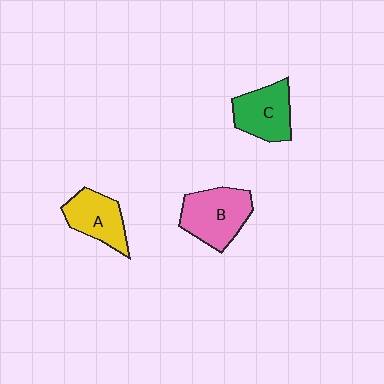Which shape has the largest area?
Shape B (pink).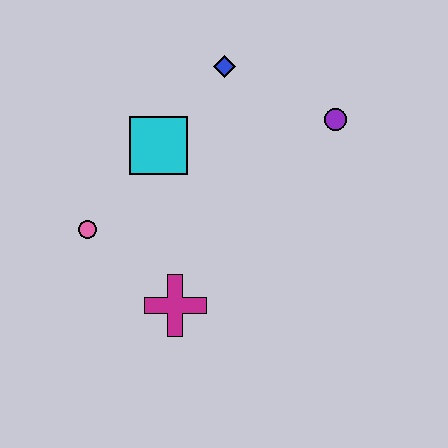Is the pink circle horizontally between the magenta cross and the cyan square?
No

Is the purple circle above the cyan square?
Yes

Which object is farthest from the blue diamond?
The magenta cross is farthest from the blue diamond.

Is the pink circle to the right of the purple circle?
No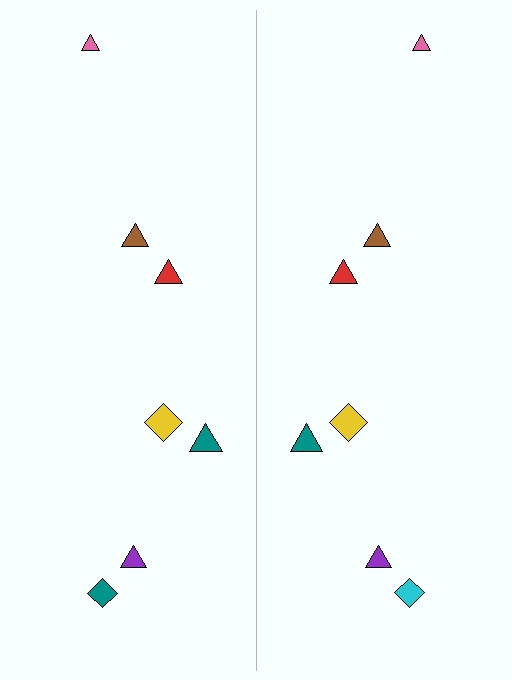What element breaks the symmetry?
The cyan diamond on the right side breaks the symmetry — its mirror counterpart is teal.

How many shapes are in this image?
There are 14 shapes in this image.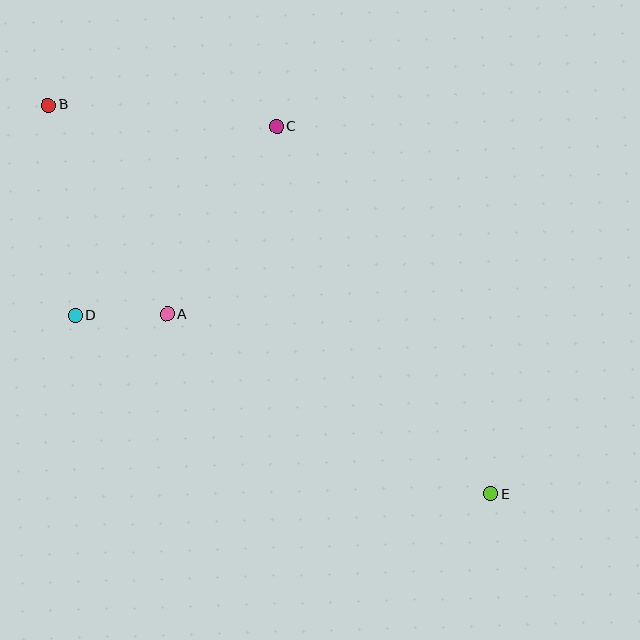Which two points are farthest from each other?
Points B and E are farthest from each other.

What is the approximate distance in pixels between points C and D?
The distance between C and D is approximately 276 pixels.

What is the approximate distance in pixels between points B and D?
The distance between B and D is approximately 212 pixels.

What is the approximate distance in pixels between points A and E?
The distance between A and E is approximately 371 pixels.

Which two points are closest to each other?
Points A and D are closest to each other.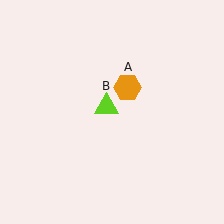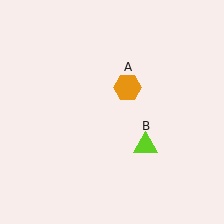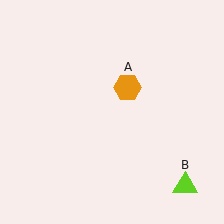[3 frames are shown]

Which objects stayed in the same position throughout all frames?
Orange hexagon (object A) remained stationary.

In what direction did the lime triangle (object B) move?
The lime triangle (object B) moved down and to the right.